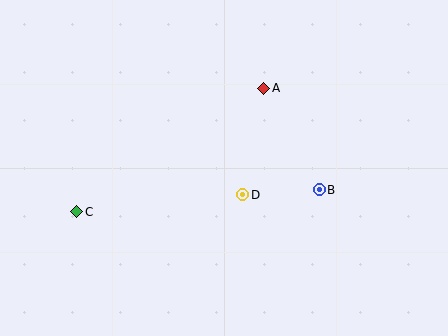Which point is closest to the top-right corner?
Point A is closest to the top-right corner.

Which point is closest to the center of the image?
Point D at (243, 195) is closest to the center.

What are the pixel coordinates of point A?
Point A is at (264, 88).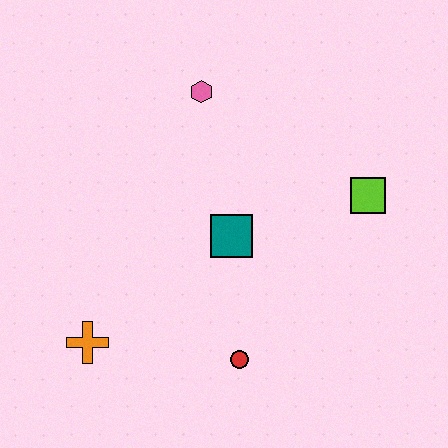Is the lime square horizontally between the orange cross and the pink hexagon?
No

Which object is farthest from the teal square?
The orange cross is farthest from the teal square.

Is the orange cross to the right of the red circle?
No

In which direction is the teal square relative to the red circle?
The teal square is above the red circle.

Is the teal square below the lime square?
Yes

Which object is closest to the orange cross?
The red circle is closest to the orange cross.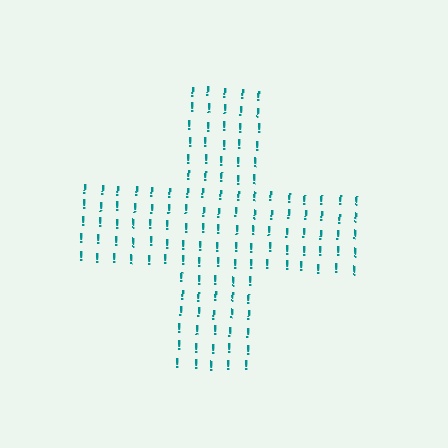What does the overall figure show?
The overall figure shows a cross.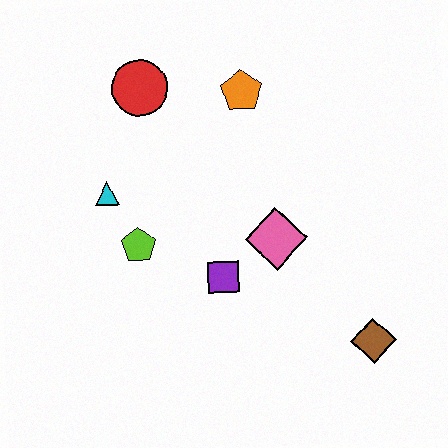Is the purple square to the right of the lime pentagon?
Yes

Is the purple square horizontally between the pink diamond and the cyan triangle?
Yes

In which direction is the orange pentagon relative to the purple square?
The orange pentagon is above the purple square.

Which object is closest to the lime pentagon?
The cyan triangle is closest to the lime pentagon.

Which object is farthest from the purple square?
The red circle is farthest from the purple square.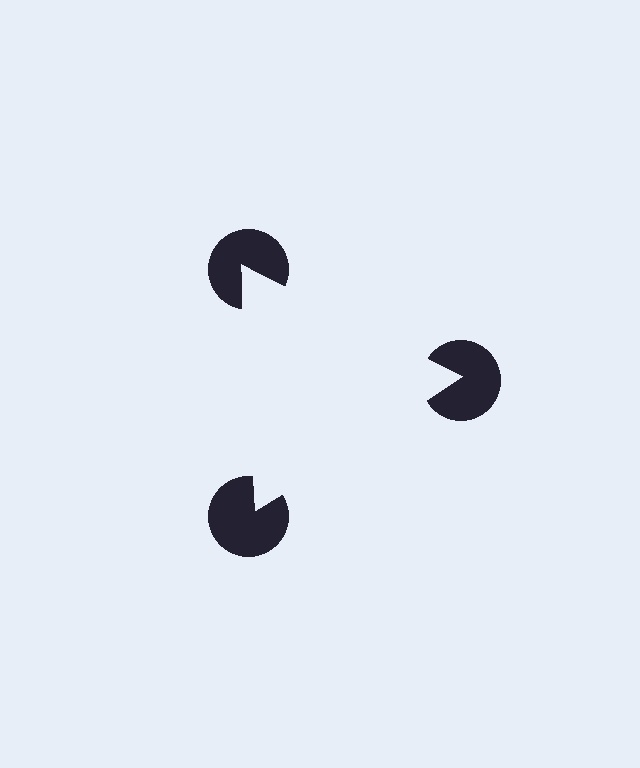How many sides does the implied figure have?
3 sides.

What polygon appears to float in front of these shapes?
An illusory triangle — its edges are inferred from the aligned wedge cuts in the pac-man discs, not physically drawn.